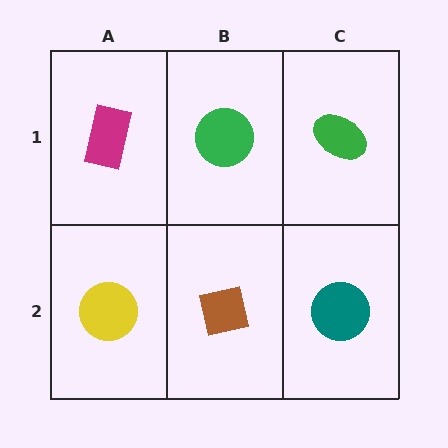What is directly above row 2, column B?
A green circle.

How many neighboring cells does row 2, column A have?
2.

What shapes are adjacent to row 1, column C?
A teal circle (row 2, column C), a green circle (row 1, column B).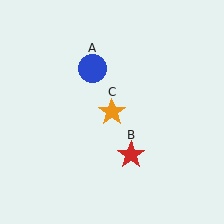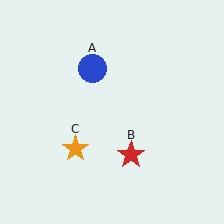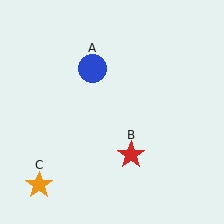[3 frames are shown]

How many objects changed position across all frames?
1 object changed position: orange star (object C).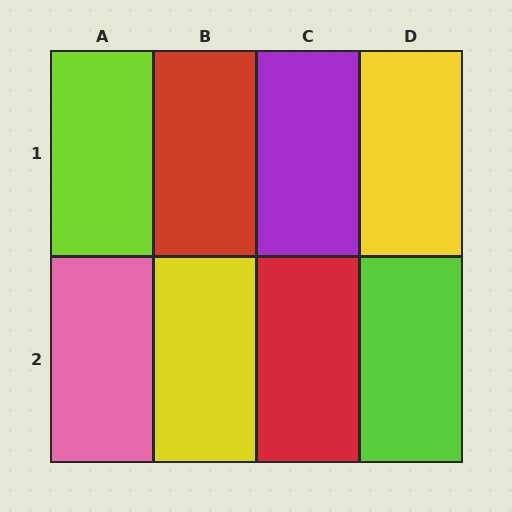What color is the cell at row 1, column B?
Red.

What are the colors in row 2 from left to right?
Pink, yellow, red, lime.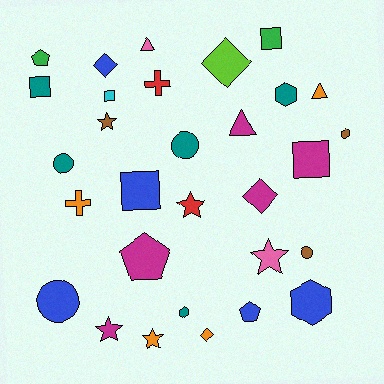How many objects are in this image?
There are 30 objects.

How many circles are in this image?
There are 4 circles.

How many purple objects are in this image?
There are no purple objects.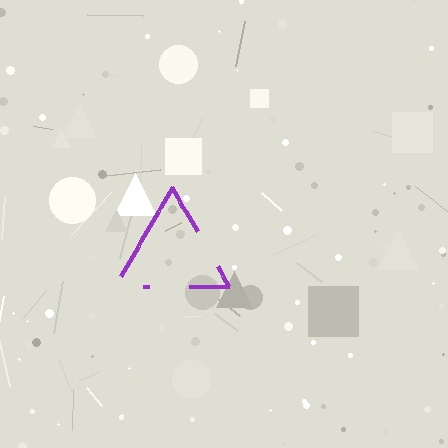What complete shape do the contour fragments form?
The contour fragments form a triangle.